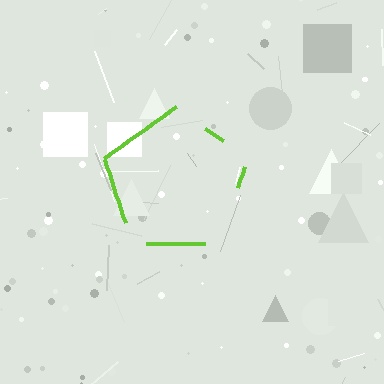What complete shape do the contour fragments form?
The contour fragments form a pentagon.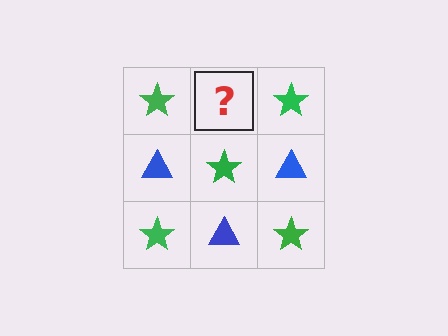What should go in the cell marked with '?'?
The missing cell should contain a blue triangle.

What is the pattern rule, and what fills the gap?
The rule is that it alternates green star and blue triangle in a checkerboard pattern. The gap should be filled with a blue triangle.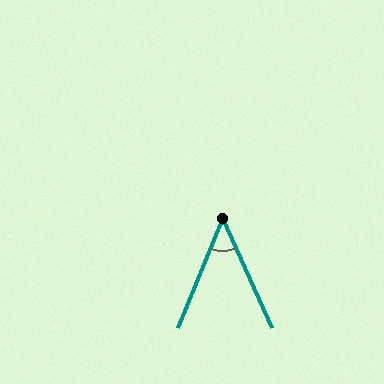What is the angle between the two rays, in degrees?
Approximately 46 degrees.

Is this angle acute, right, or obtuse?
It is acute.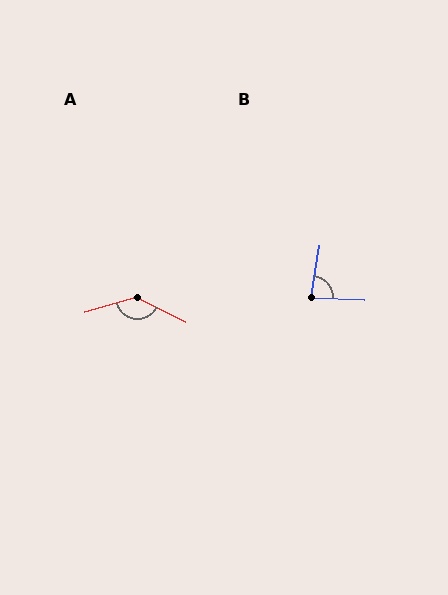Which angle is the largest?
A, at approximately 138 degrees.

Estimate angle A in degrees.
Approximately 138 degrees.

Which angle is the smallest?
B, at approximately 83 degrees.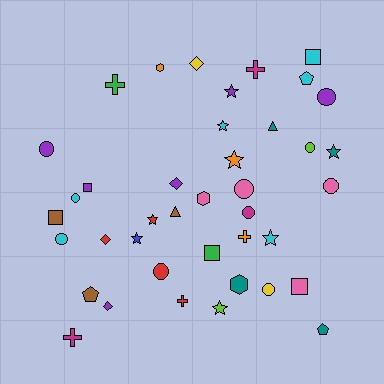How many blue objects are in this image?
There is 1 blue object.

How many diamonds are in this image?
There are 4 diamonds.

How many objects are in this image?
There are 40 objects.